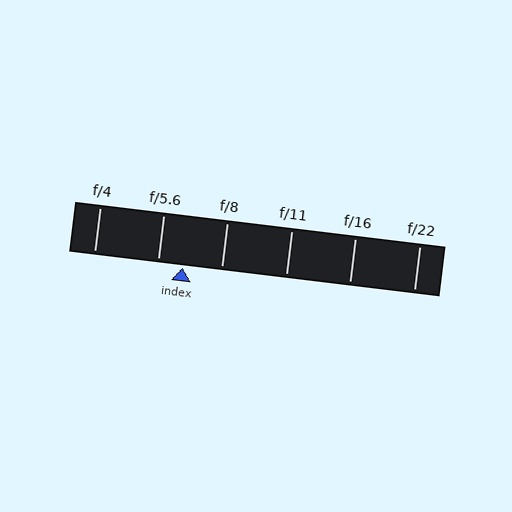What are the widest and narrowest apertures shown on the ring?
The widest aperture shown is f/4 and the narrowest is f/22.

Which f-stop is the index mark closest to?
The index mark is closest to f/5.6.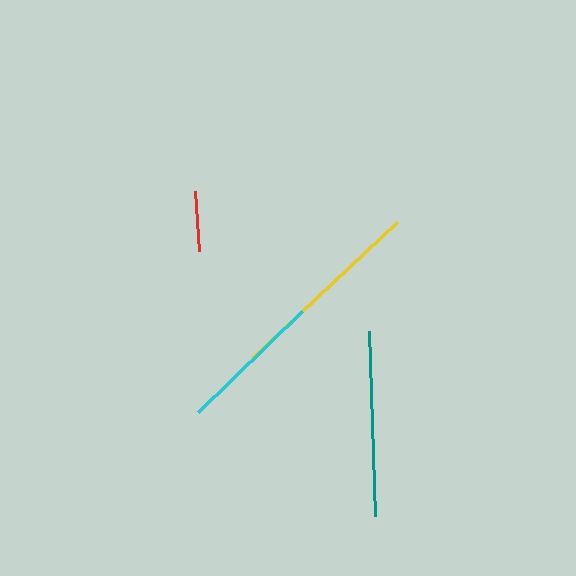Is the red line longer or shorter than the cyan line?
The cyan line is longer than the red line.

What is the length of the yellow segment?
The yellow segment is approximately 199 pixels long.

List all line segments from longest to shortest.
From longest to shortest: yellow, teal, cyan, red.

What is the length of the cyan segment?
The cyan segment is approximately 145 pixels long.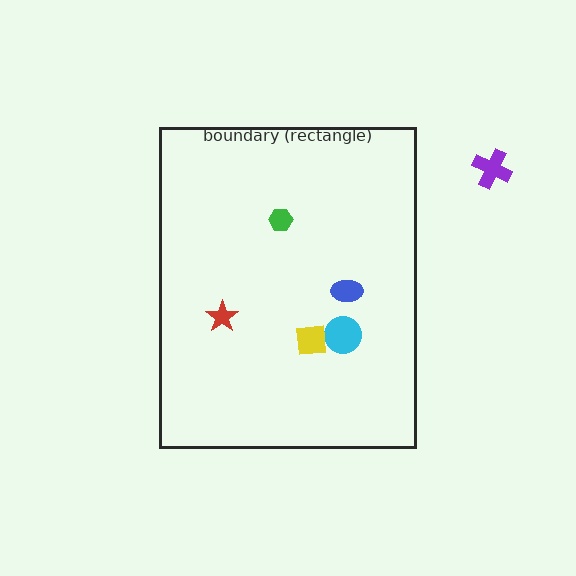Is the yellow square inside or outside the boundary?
Inside.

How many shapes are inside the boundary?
5 inside, 1 outside.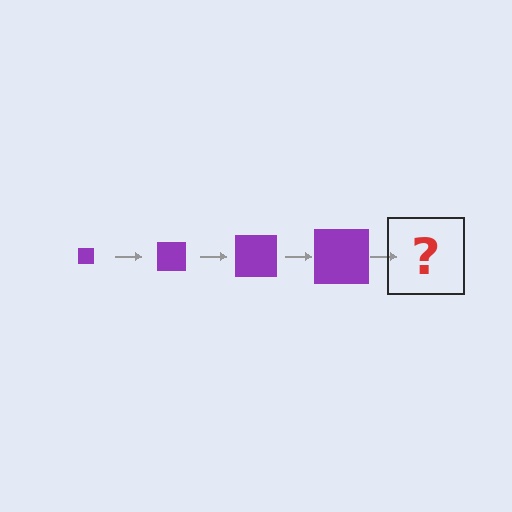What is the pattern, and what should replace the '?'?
The pattern is that the square gets progressively larger each step. The '?' should be a purple square, larger than the previous one.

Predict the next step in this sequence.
The next step is a purple square, larger than the previous one.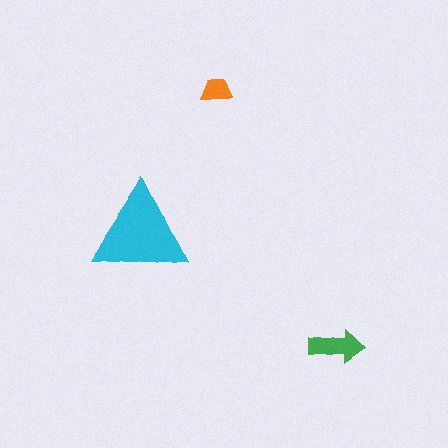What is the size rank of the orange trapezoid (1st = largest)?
3rd.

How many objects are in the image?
There are 3 objects in the image.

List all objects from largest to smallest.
The cyan triangle, the green arrow, the orange trapezoid.